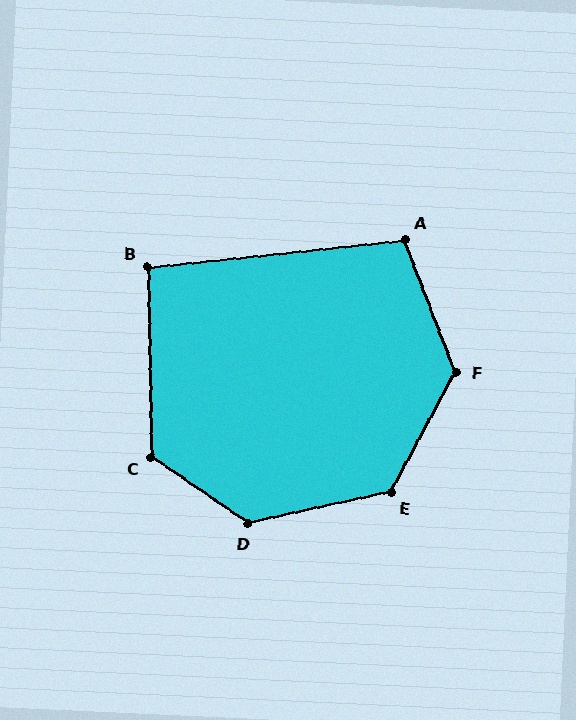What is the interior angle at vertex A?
Approximately 105 degrees (obtuse).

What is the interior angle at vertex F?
Approximately 131 degrees (obtuse).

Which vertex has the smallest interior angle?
B, at approximately 95 degrees.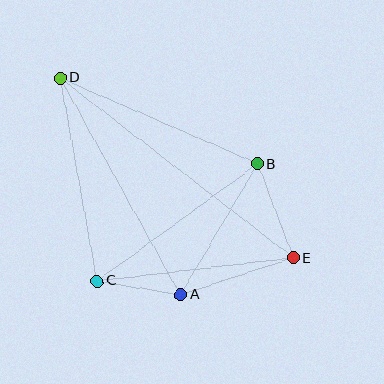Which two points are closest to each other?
Points A and C are closest to each other.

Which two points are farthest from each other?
Points D and E are farthest from each other.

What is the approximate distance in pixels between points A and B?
The distance between A and B is approximately 151 pixels.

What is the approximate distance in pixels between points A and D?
The distance between A and D is approximately 248 pixels.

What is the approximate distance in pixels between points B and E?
The distance between B and E is approximately 100 pixels.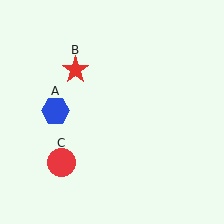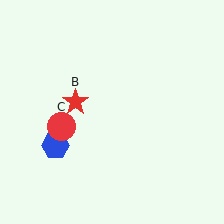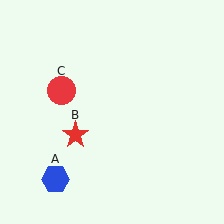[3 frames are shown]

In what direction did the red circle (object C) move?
The red circle (object C) moved up.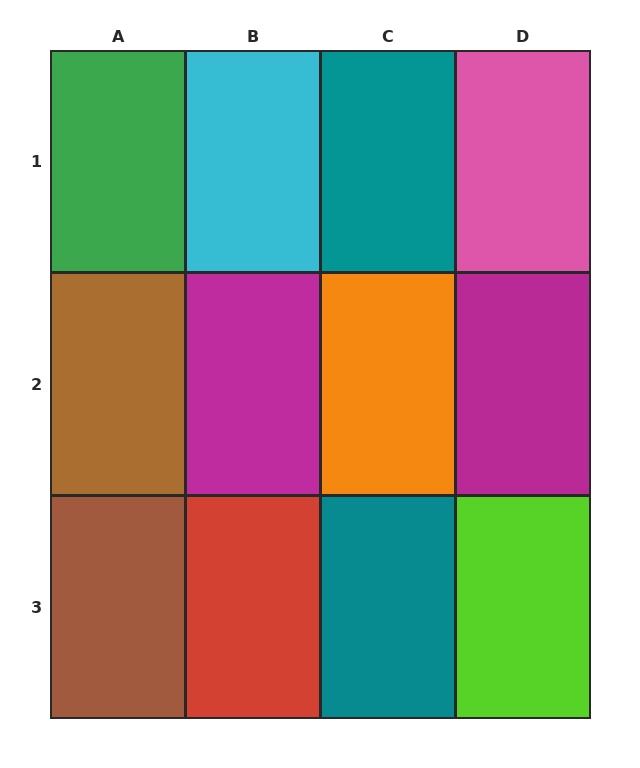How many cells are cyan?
1 cell is cyan.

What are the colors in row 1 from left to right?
Green, cyan, teal, pink.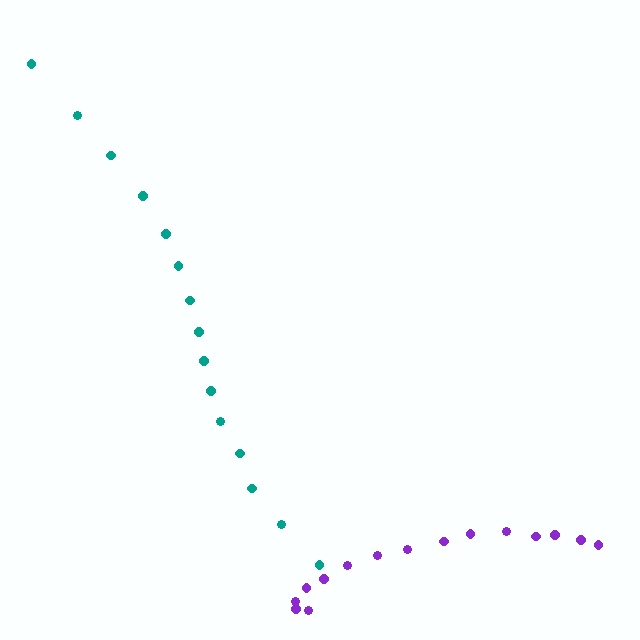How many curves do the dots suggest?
There are 2 distinct paths.